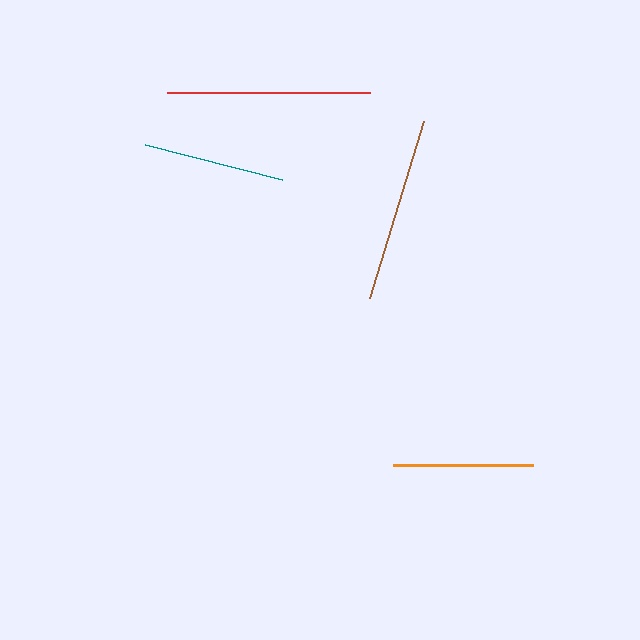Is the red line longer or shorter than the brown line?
The red line is longer than the brown line.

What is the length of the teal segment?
The teal segment is approximately 141 pixels long.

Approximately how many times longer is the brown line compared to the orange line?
The brown line is approximately 1.3 times the length of the orange line.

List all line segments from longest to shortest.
From longest to shortest: red, brown, teal, orange.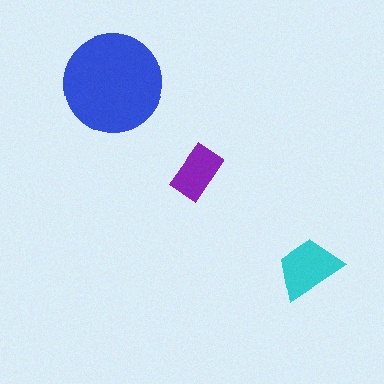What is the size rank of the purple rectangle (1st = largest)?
3rd.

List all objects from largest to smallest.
The blue circle, the cyan trapezoid, the purple rectangle.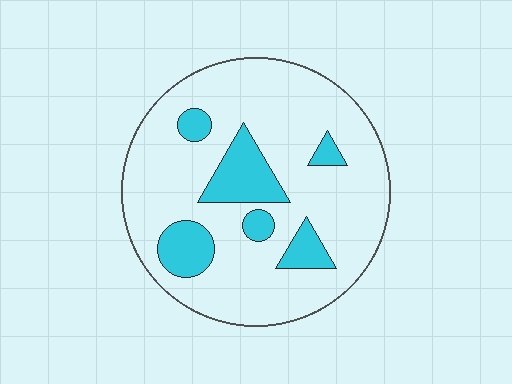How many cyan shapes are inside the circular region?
6.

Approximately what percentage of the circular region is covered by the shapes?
Approximately 20%.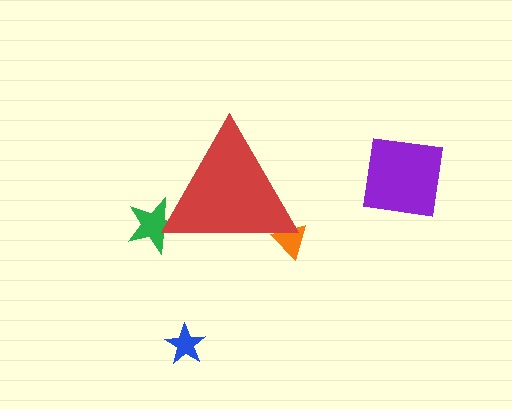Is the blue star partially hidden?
No, the blue star is fully visible.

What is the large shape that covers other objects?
A red triangle.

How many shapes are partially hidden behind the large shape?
2 shapes are partially hidden.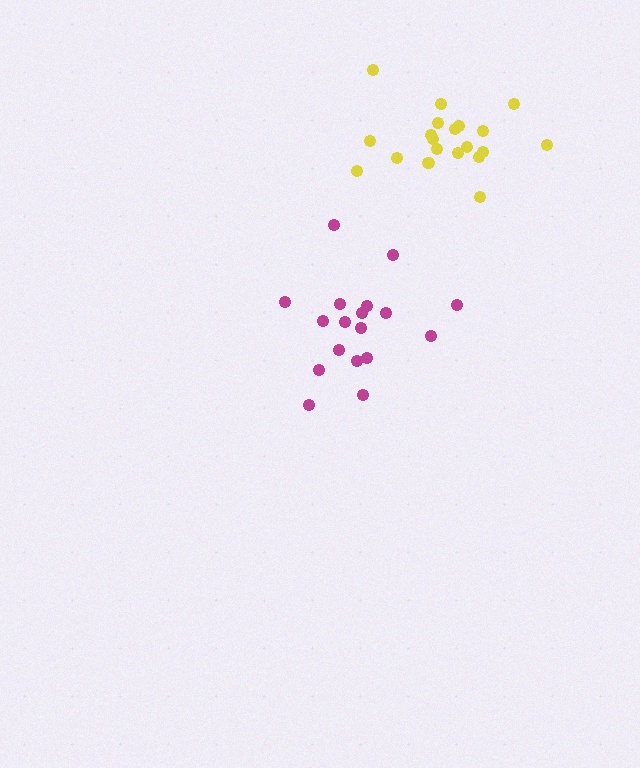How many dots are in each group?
Group 1: 18 dots, Group 2: 20 dots (38 total).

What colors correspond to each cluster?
The clusters are colored: magenta, yellow.